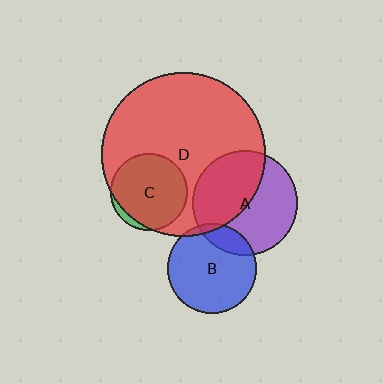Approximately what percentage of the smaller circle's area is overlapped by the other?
Approximately 15%.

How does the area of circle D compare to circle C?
Approximately 4.5 times.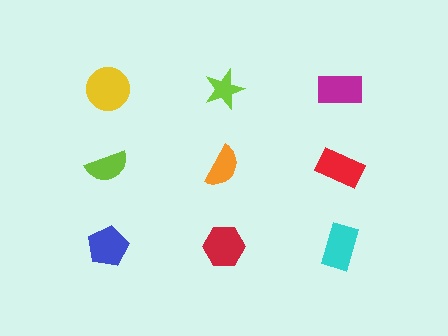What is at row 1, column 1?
A yellow circle.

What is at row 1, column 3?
A magenta rectangle.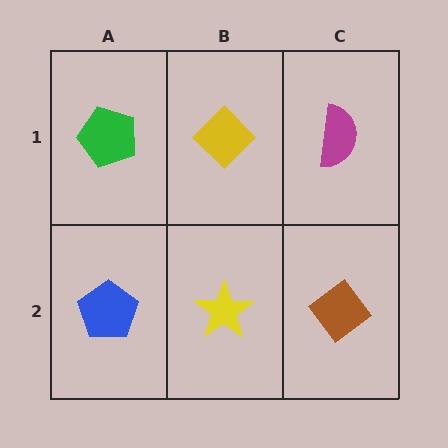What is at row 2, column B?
A yellow star.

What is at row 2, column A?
A blue pentagon.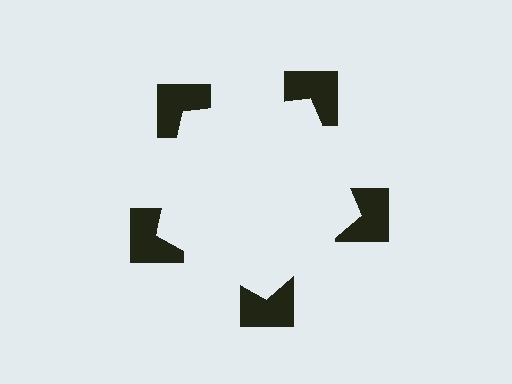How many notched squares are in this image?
There are 5 — one at each vertex of the illusory pentagon.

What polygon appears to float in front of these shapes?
An illusory pentagon — its edges are inferred from the aligned wedge cuts in the notched squares, not physically drawn.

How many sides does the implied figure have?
5 sides.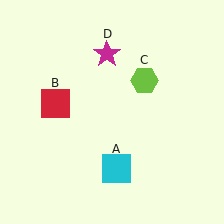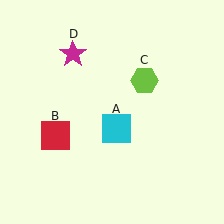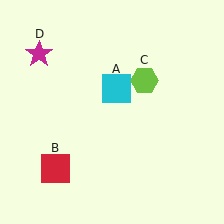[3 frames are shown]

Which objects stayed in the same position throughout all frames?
Lime hexagon (object C) remained stationary.